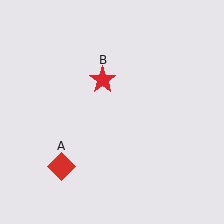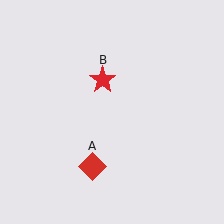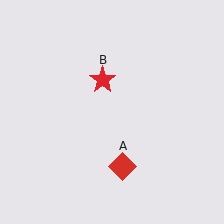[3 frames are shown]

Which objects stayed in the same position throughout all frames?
Red star (object B) remained stationary.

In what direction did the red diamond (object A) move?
The red diamond (object A) moved right.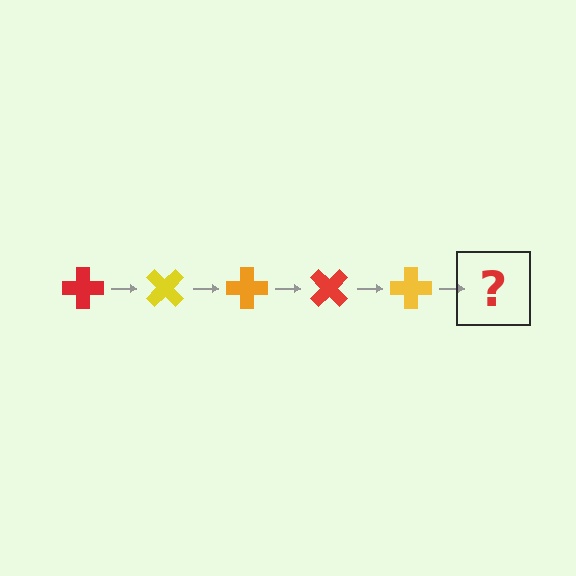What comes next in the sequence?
The next element should be an orange cross, rotated 225 degrees from the start.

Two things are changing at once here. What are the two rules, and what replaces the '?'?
The two rules are that it rotates 45 degrees each step and the color cycles through red, yellow, and orange. The '?' should be an orange cross, rotated 225 degrees from the start.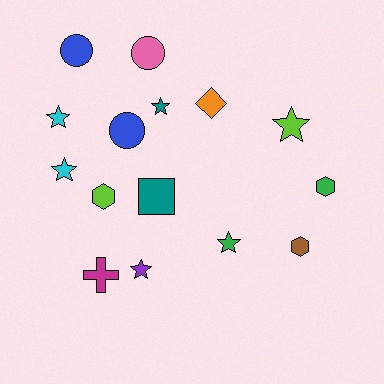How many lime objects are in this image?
There are 2 lime objects.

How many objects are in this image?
There are 15 objects.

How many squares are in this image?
There is 1 square.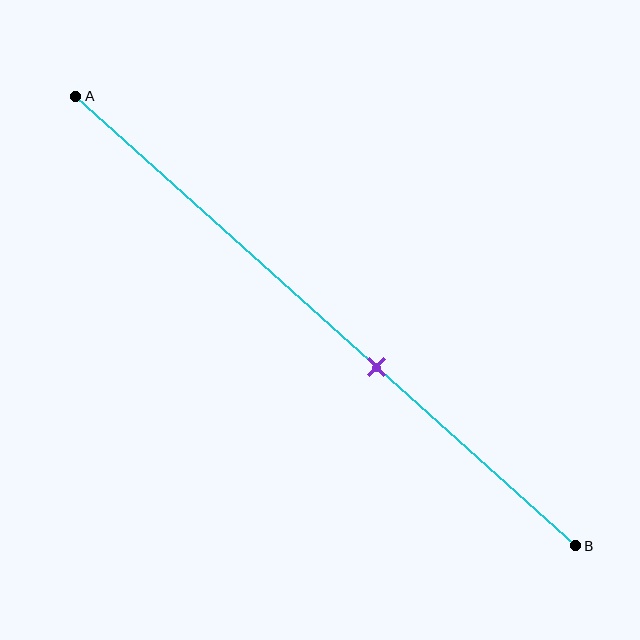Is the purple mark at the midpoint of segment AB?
No, the mark is at about 60% from A, not at the 50% midpoint.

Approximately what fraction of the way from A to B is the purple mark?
The purple mark is approximately 60% of the way from A to B.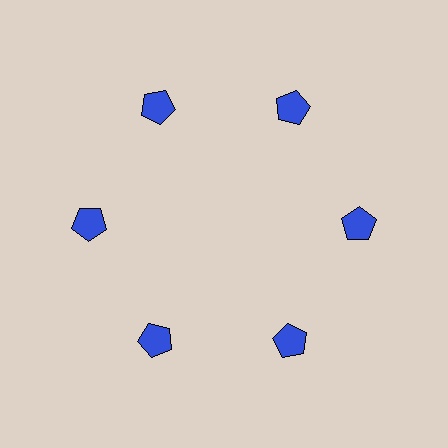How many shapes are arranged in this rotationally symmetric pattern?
There are 6 shapes, arranged in 6 groups of 1.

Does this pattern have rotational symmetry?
Yes, this pattern has 6-fold rotational symmetry. It looks the same after rotating 60 degrees around the center.